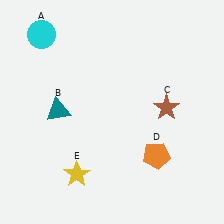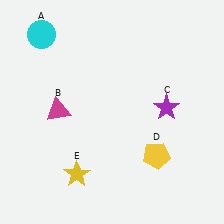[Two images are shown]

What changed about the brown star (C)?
In Image 1, C is brown. In Image 2, it changed to purple.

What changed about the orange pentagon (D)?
In Image 1, D is orange. In Image 2, it changed to yellow.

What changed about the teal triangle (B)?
In Image 1, B is teal. In Image 2, it changed to magenta.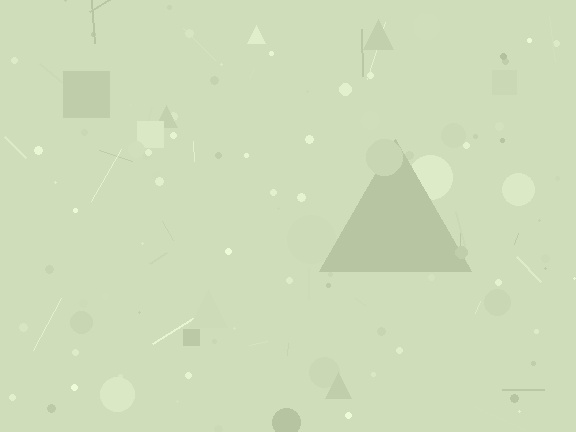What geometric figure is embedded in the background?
A triangle is embedded in the background.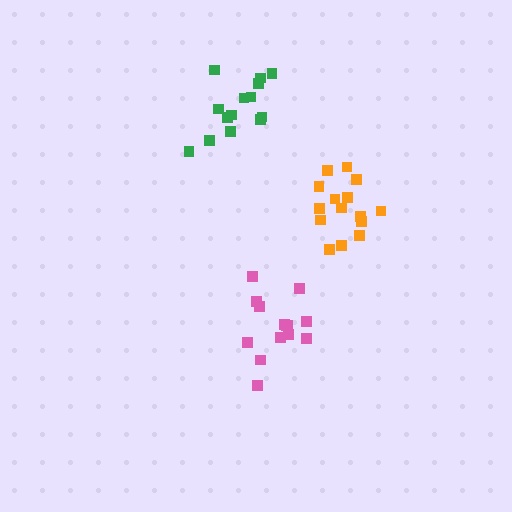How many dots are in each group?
Group 1: 14 dots, Group 2: 14 dots, Group 3: 15 dots (43 total).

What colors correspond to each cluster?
The clusters are colored: green, pink, orange.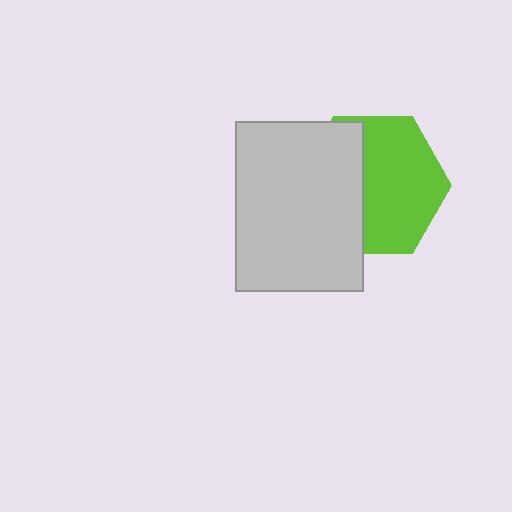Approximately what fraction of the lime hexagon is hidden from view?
Roughly 41% of the lime hexagon is hidden behind the light gray rectangle.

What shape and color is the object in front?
The object in front is a light gray rectangle.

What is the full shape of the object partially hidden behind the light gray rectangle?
The partially hidden object is a lime hexagon.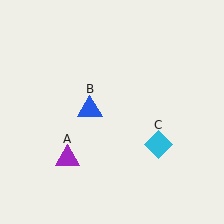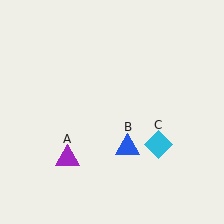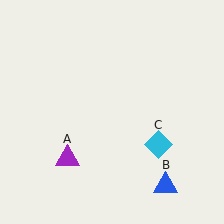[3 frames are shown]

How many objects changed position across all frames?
1 object changed position: blue triangle (object B).